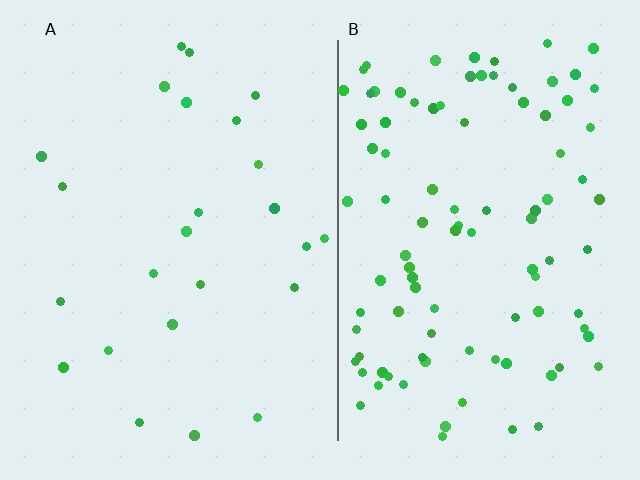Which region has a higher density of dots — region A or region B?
B (the right).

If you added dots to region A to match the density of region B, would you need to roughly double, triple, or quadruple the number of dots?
Approximately quadruple.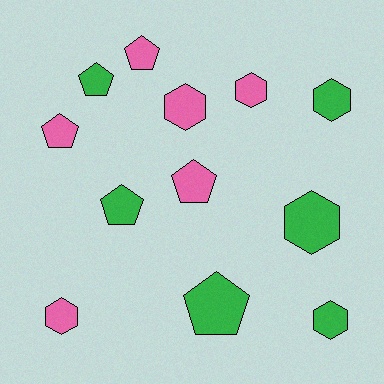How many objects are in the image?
There are 12 objects.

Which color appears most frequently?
Pink, with 6 objects.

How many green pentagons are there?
There are 3 green pentagons.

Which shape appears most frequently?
Pentagon, with 6 objects.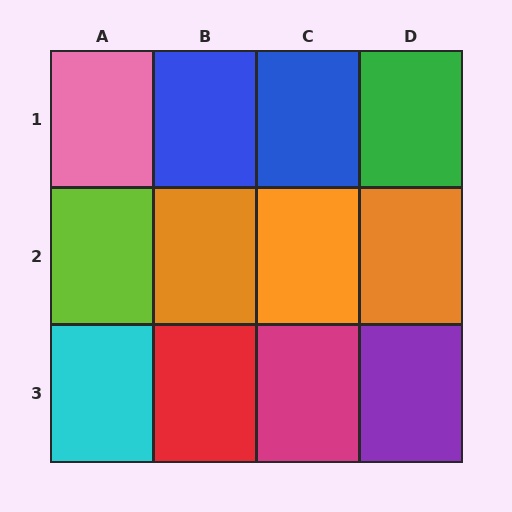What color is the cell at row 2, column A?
Lime.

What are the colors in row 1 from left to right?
Pink, blue, blue, green.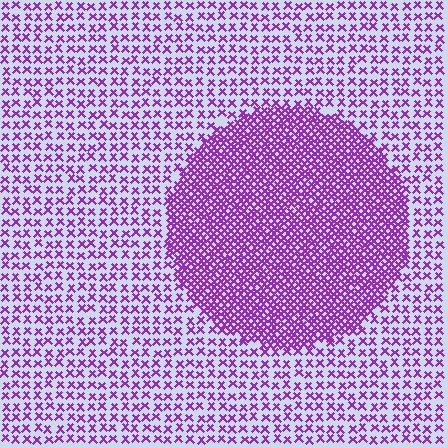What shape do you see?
I see a circle.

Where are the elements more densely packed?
The elements are more densely packed inside the circle boundary.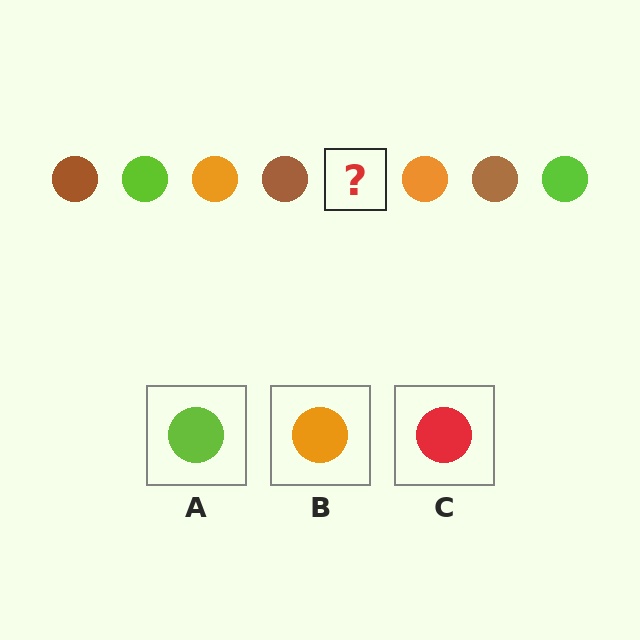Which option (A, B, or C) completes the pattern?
A.